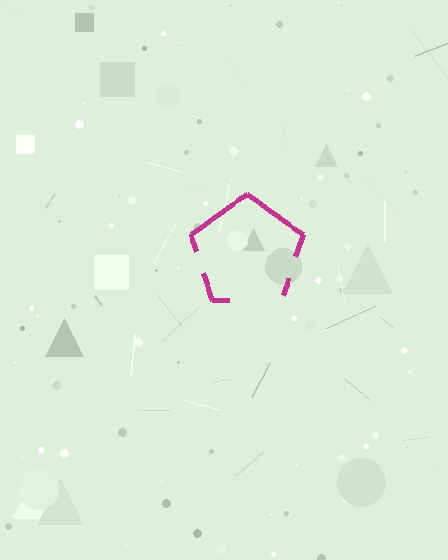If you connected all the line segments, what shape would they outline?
They would outline a pentagon.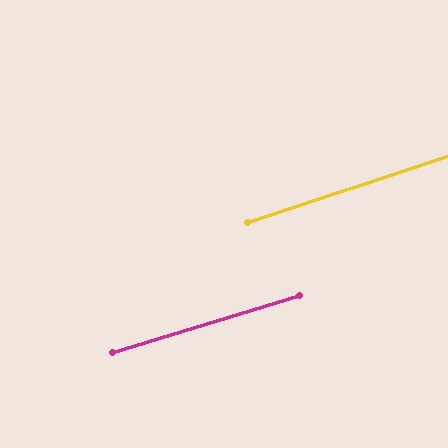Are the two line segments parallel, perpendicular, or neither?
Parallel — their directions differ by only 1.3°.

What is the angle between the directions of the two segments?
Approximately 1 degree.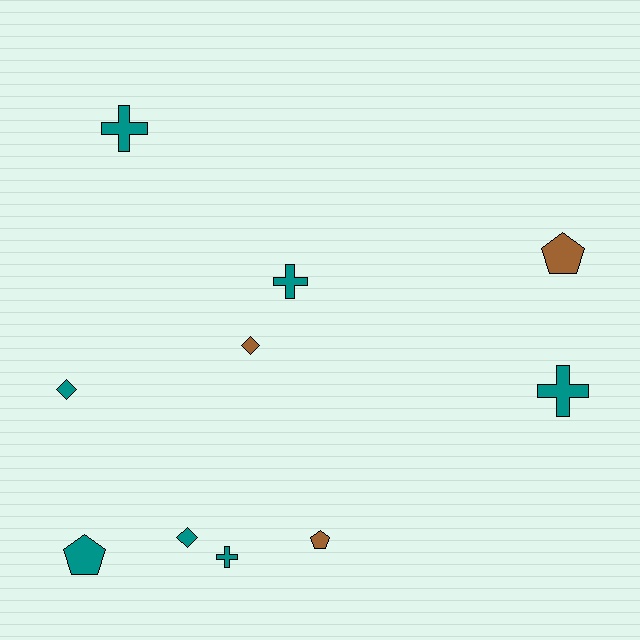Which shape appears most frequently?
Cross, with 4 objects.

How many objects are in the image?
There are 10 objects.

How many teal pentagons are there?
There is 1 teal pentagon.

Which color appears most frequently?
Teal, with 7 objects.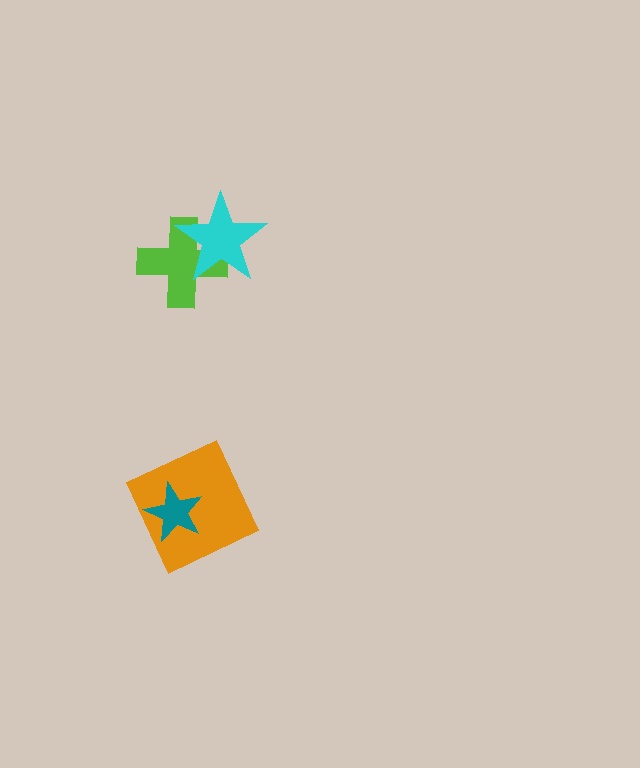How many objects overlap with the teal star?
1 object overlaps with the teal star.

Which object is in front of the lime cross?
The cyan star is in front of the lime cross.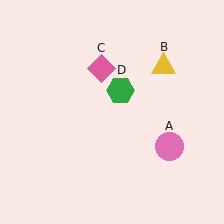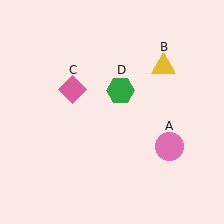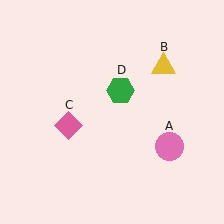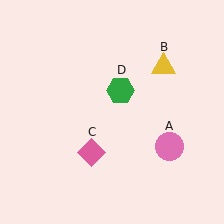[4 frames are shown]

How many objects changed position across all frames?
1 object changed position: pink diamond (object C).